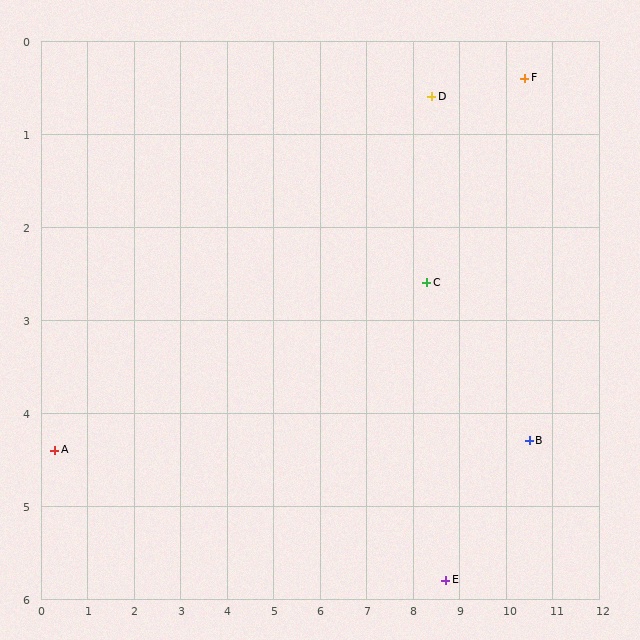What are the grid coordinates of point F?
Point F is at approximately (10.4, 0.4).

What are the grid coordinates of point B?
Point B is at approximately (10.5, 4.3).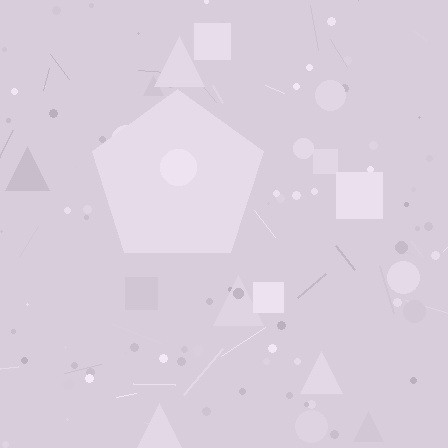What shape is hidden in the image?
A pentagon is hidden in the image.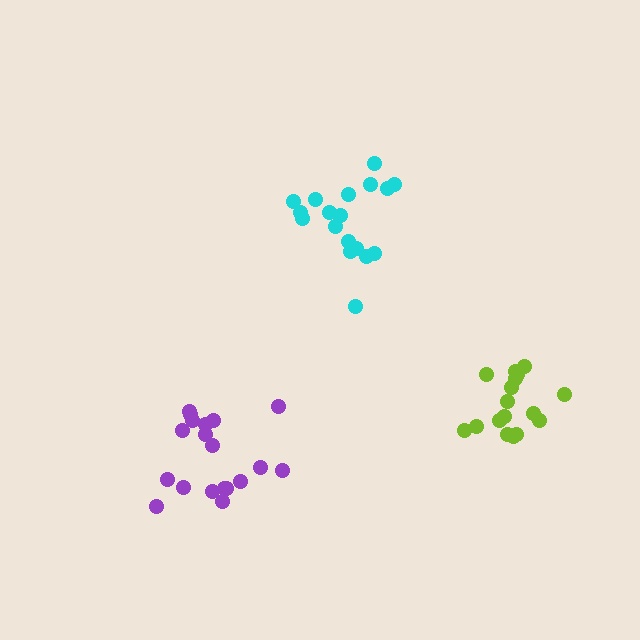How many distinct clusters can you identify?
There are 3 distinct clusters.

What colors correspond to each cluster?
The clusters are colored: lime, purple, cyan.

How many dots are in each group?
Group 1: 17 dots, Group 2: 19 dots, Group 3: 18 dots (54 total).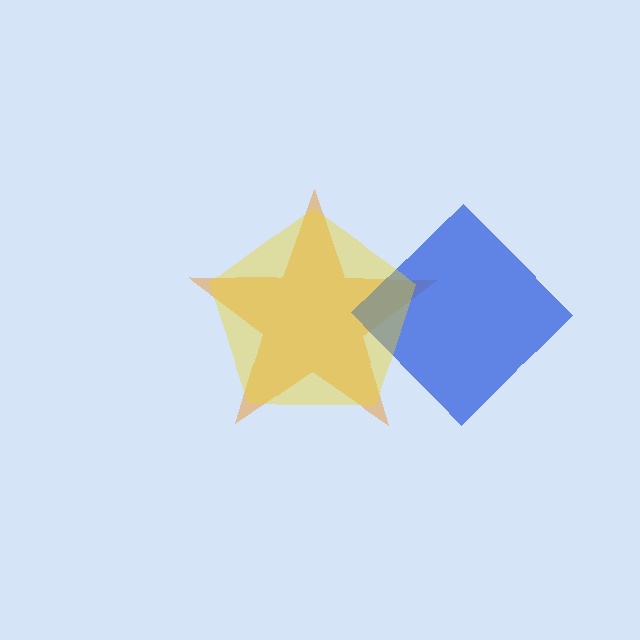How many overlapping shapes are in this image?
There are 3 overlapping shapes in the image.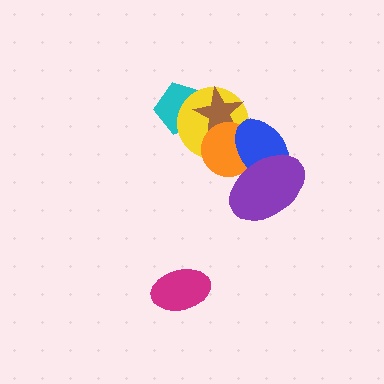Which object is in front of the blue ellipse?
The purple ellipse is in front of the blue ellipse.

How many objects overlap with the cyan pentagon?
2 objects overlap with the cyan pentagon.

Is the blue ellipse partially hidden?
Yes, it is partially covered by another shape.